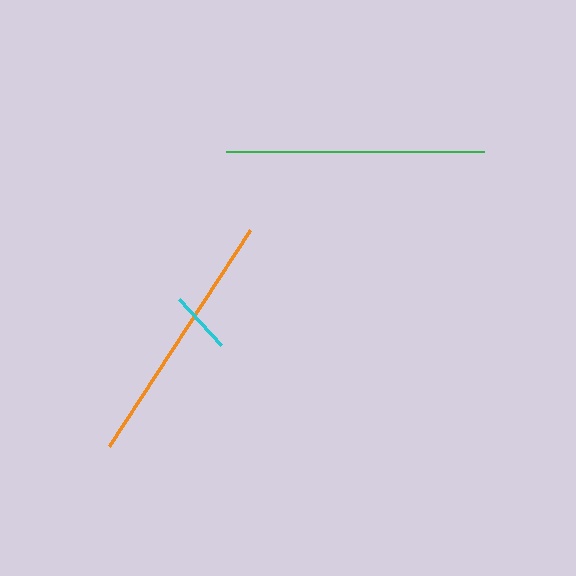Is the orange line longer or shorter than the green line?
The orange line is longer than the green line.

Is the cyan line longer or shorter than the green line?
The green line is longer than the cyan line.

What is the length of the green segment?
The green segment is approximately 257 pixels long.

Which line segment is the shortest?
The cyan line is the shortest at approximately 62 pixels.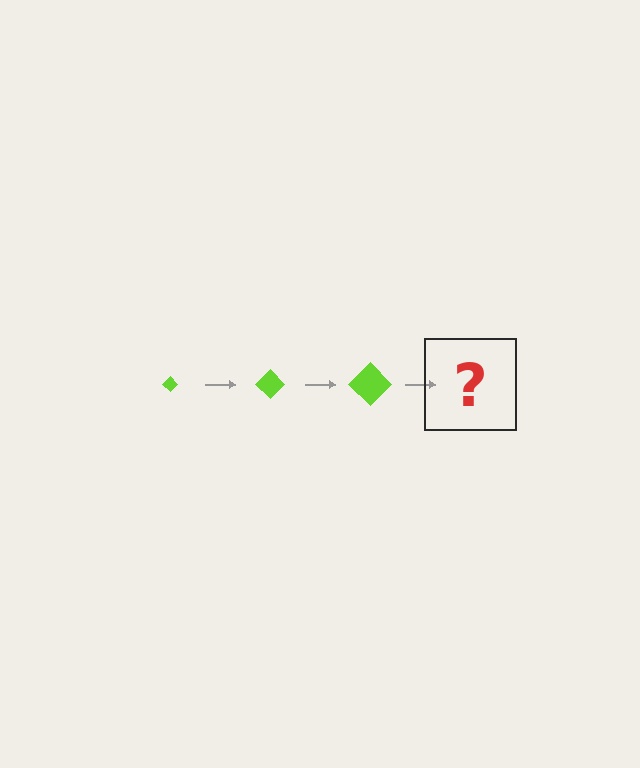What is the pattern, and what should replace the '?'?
The pattern is that the diamond gets progressively larger each step. The '?' should be a lime diamond, larger than the previous one.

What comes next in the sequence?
The next element should be a lime diamond, larger than the previous one.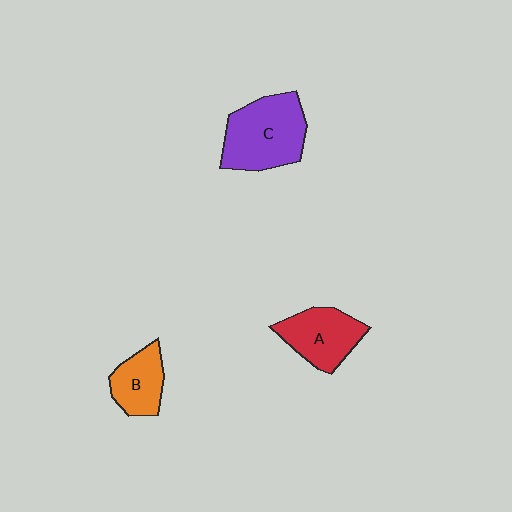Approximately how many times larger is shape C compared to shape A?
Approximately 1.4 times.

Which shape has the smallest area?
Shape B (orange).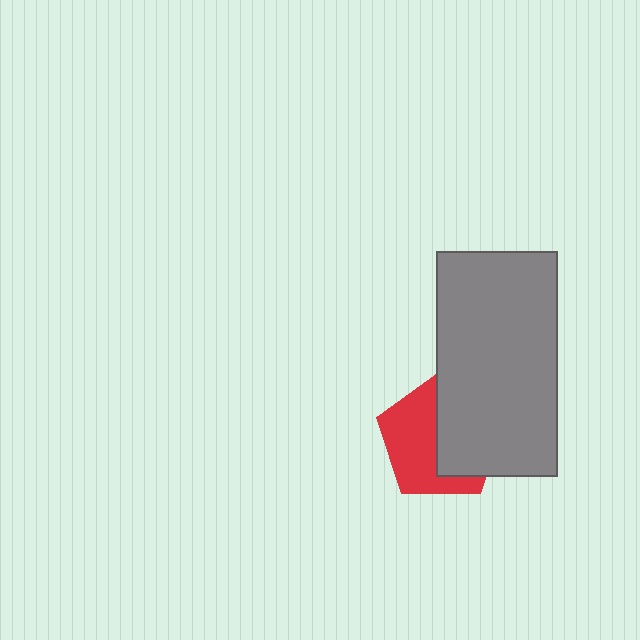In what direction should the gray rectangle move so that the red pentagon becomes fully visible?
The gray rectangle should move right. That is the shortest direction to clear the overlap and leave the red pentagon fully visible.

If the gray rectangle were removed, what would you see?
You would see the complete red pentagon.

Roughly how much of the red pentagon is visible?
About half of it is visible (roughly 51%).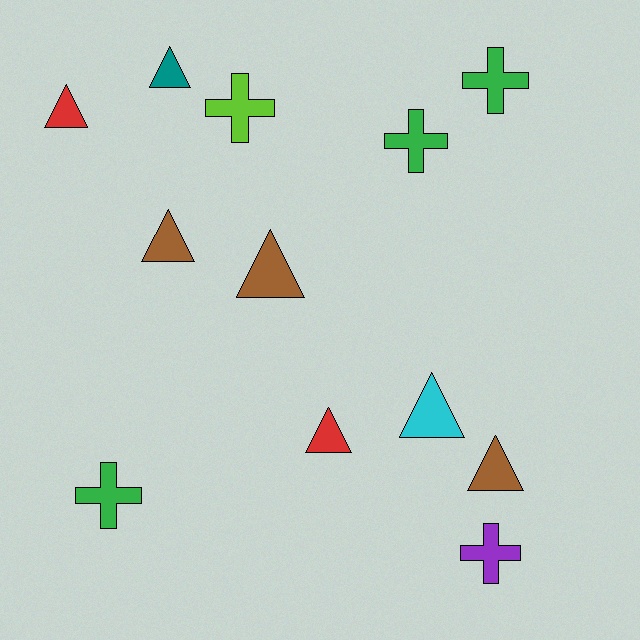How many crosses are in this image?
There are 5 crosses.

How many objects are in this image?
There are 12 objects.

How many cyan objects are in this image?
There is 1 cyan object.